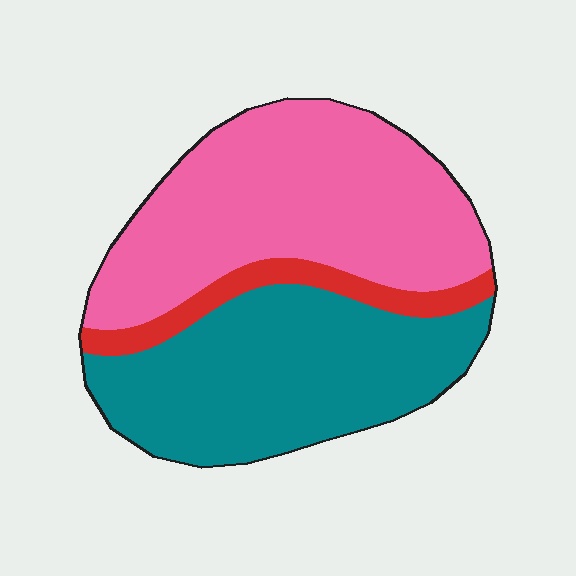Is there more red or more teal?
Teal.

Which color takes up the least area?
Red, at roughly 10%.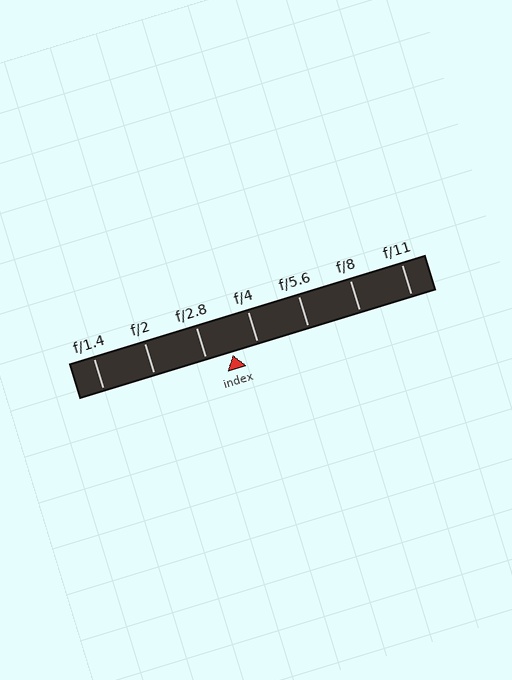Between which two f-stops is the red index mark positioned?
The index mark is between f/2.8 and f/4.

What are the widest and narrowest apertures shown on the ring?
The widest aperture shown is f/1.4 and the narrowest is f/11.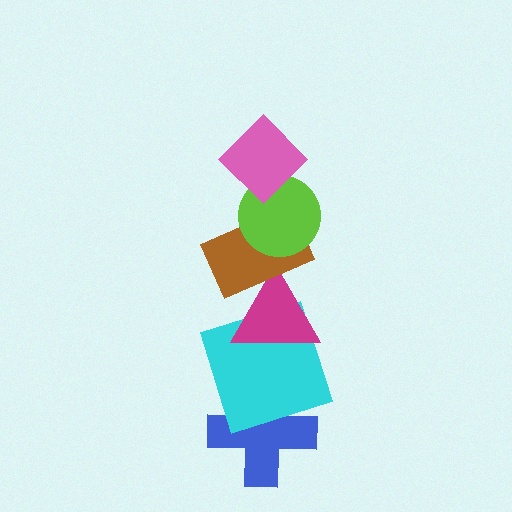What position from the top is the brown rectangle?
The brown rectangle is 3rd from the top.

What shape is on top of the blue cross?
The cyan square is on top of the blue cross.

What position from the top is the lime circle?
The lime circle is 2nd from the top.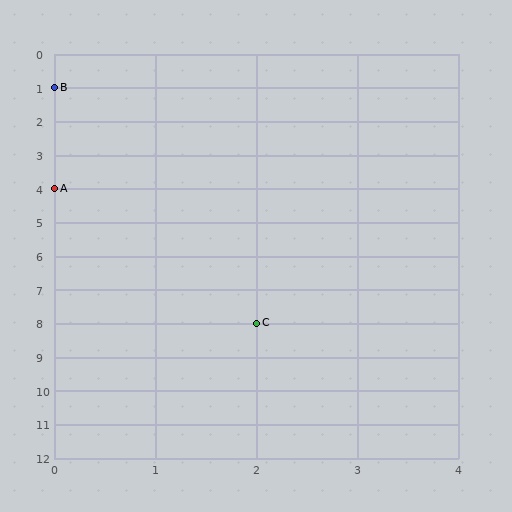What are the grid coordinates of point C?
Point C is at grid coordinates (2, 8).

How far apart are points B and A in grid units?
Points B and A are 3 rows apart.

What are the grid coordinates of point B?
Point B is at grid coordinates (0, 1).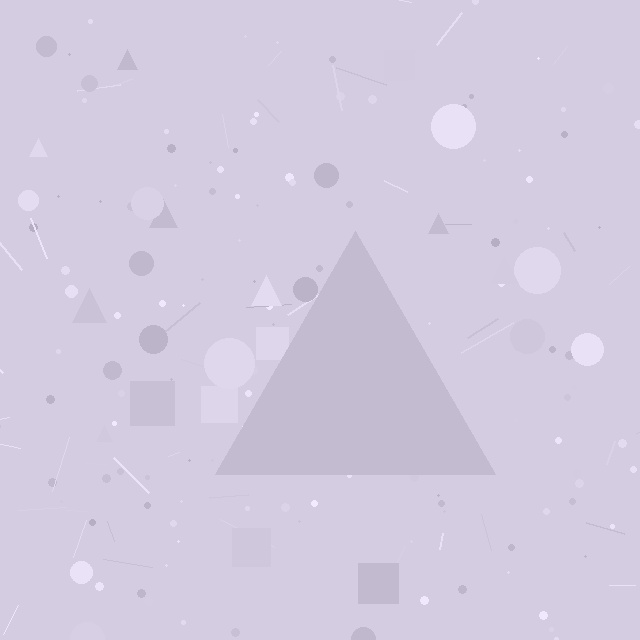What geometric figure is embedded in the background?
A triangle is embedded in the background.